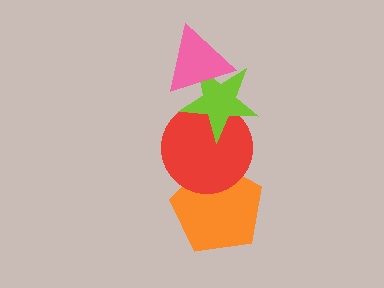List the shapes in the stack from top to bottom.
From top to bottom: the pink triangle, the lime star, the red circle, the orange pentagon.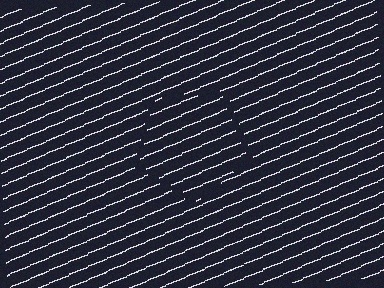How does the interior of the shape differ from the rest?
The interior of the shape contains the same grating, shifted by half a period — the contour is defined by the phase discontinuity where line-ends from the inner and outer gratings abut.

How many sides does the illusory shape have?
5 sides — the line-ends trace a pentagon.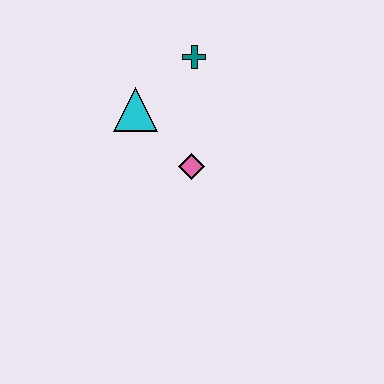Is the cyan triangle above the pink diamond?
Yes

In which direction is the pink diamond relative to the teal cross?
The pink diamond is below the teal cross.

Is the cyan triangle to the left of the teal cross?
Yes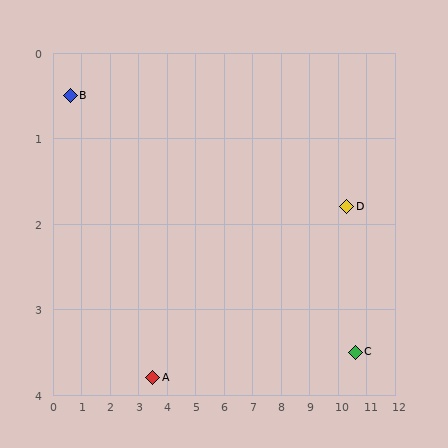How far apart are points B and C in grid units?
Points B and C are about 10.4 grid units apart.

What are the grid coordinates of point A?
Point A is at approximately (3.5, 3.8).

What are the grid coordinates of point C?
Point C is at approximately (10.6, 3.5).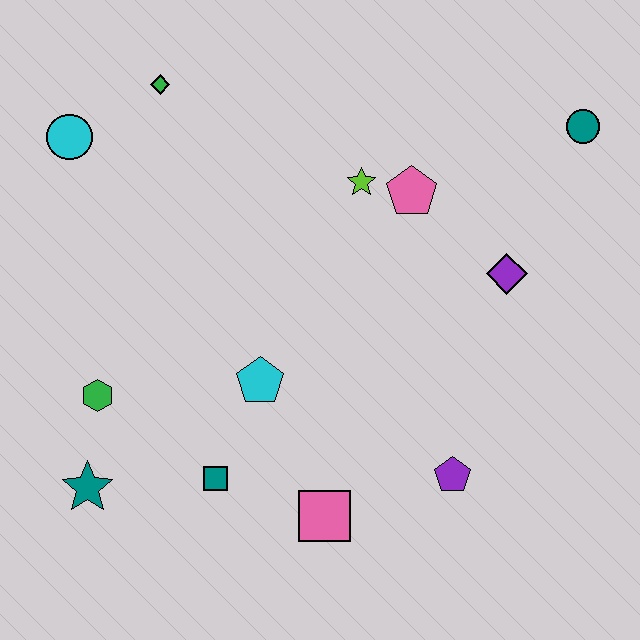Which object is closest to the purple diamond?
The pink pentagon is closest to the purple diamond.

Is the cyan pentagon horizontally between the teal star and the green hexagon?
No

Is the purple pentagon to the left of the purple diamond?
Yes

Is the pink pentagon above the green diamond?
No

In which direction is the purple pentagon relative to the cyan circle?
The purple pentagon is to the right of the cyan circle.